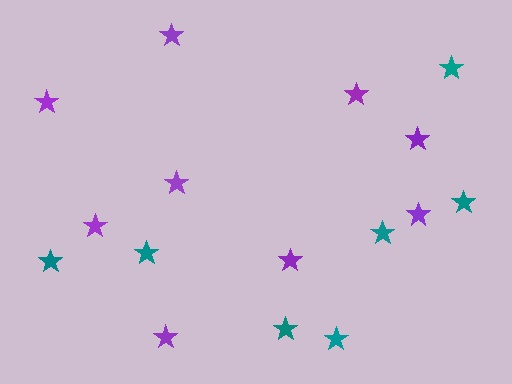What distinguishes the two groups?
There are 2 groups: one group of teal stars (7) and one group of purple stars (9).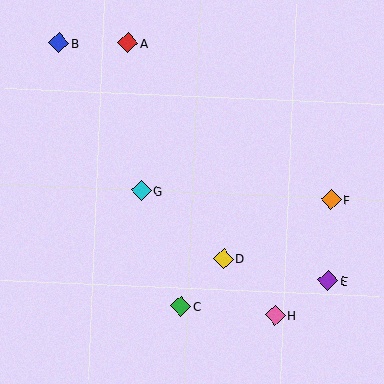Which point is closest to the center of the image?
Point G at (141, 191) is closest to the center.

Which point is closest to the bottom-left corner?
Point C is closest to the bottom-left corner.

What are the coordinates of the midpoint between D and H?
The midpoint between D and H is at (249, 287).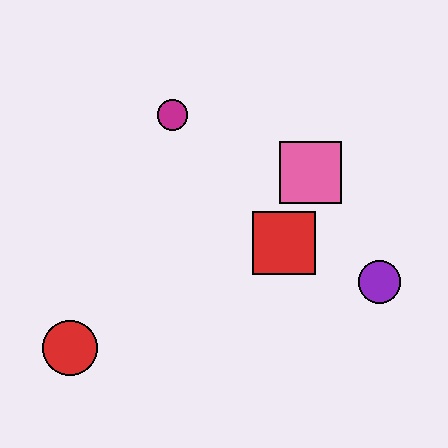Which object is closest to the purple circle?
The red square is closest to the purple circle.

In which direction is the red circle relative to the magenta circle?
The red circle is below the magenta circle.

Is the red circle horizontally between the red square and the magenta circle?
No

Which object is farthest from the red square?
The red circle is farthest from the red square.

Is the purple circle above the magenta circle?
No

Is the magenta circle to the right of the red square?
No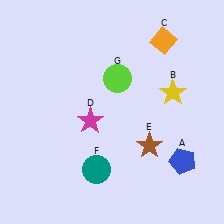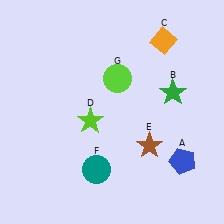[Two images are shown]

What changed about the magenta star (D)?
In Image 1, D is magenta. In Image 2, it changed to lime.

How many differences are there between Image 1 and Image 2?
There are 2 differences between the two images.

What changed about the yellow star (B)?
In Image 1, B is yellow. In Image 2, it changed to green.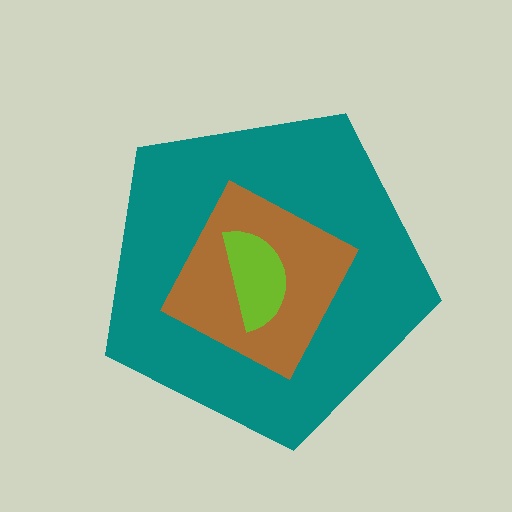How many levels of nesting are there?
3.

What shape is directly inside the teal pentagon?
The brown diamond.